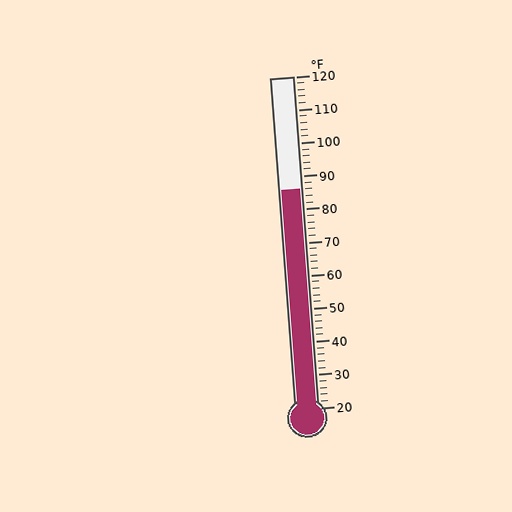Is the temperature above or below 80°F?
The temperature is above 80°F.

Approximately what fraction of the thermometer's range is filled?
The thermometer is filled to approximately 65% of its range.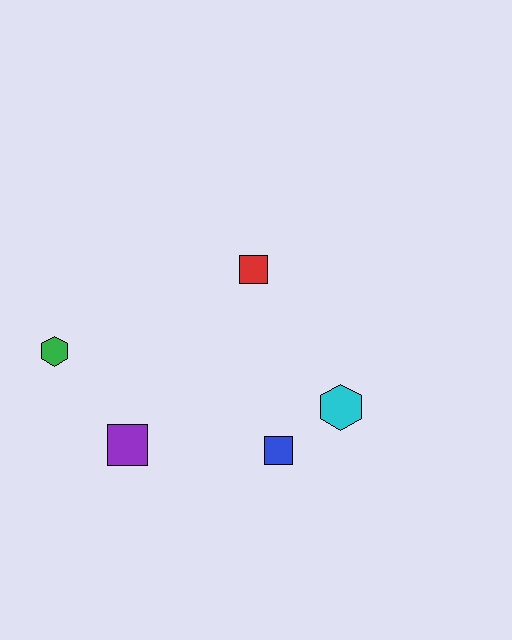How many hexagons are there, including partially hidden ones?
There are 2 hexagons.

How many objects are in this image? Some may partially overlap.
There are 5 objects.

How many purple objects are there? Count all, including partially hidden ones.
There is 1 purple object.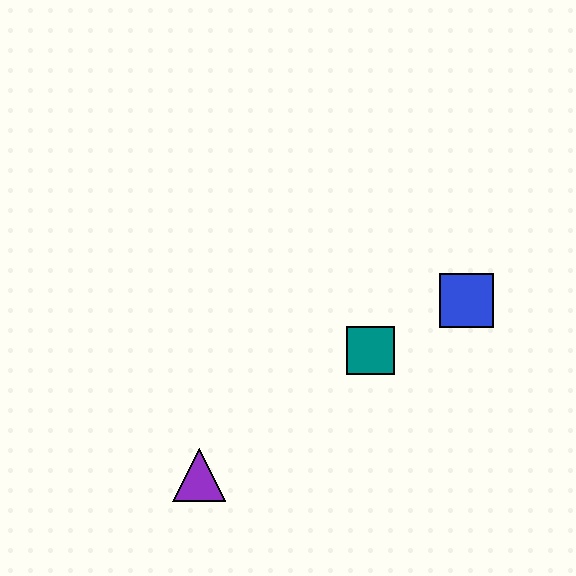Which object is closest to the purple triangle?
The teal square is closest to the purple triangle.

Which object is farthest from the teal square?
The purple triangle is farthest from the teal square.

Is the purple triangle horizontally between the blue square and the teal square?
No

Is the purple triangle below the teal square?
Yes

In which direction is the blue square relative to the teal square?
The blue square is to the right of the teal square.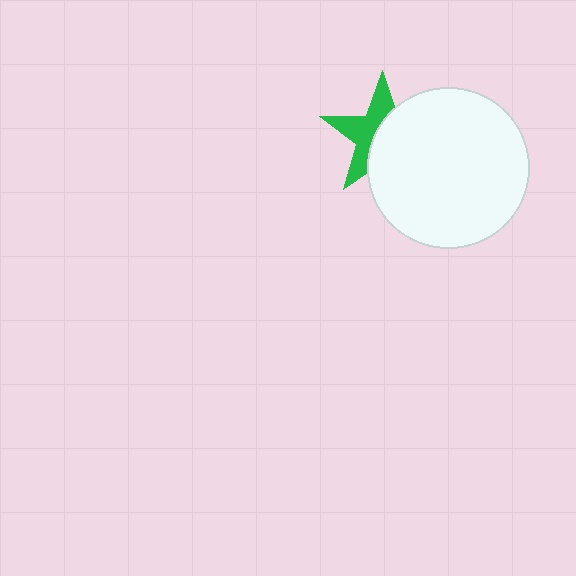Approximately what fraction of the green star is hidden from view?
Roughly 52% of the green star is hidden behind the white circle.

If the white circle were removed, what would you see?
You would see the complete green star.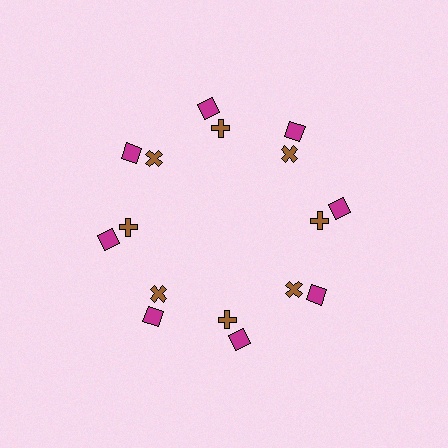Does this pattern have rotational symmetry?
Yes, this pattern has 8-fold rotational symmetry. It looks the same after rotating 45 degrees around the center.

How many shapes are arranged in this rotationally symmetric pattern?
There are 16 shapes, arranged in 8 groups of 2.